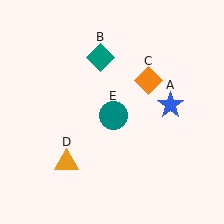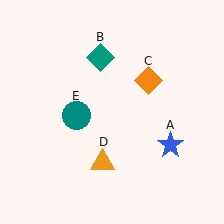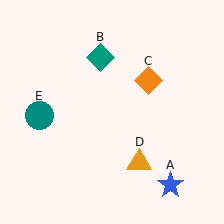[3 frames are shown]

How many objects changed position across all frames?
3 objects changed position: blue star (object A), orange triangle (object D), teal circle (object E).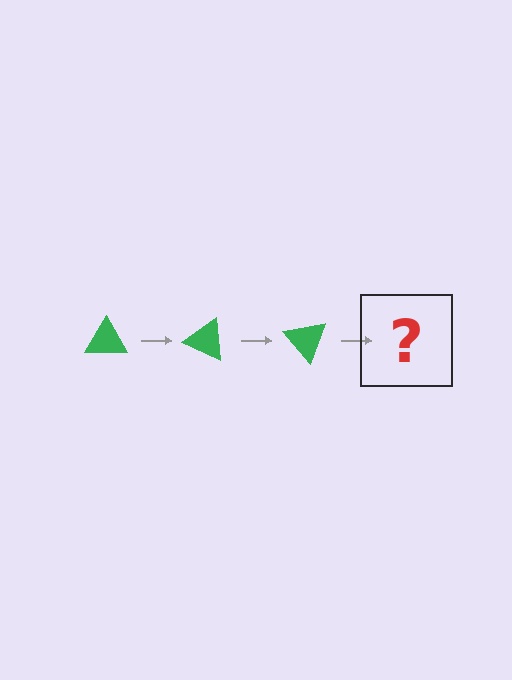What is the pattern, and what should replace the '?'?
The pattern is that the triangle rotates 25 degrees each step. The '?' should be a green triangle rotated 75 degrees.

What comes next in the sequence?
The next element should be a green triangle rotated 75 degrees.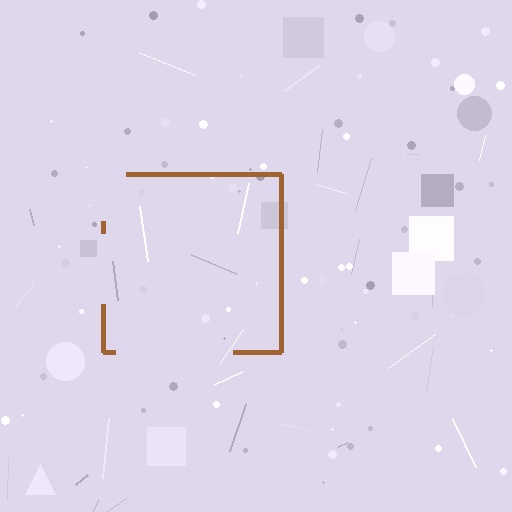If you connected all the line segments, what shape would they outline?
They would outline a square.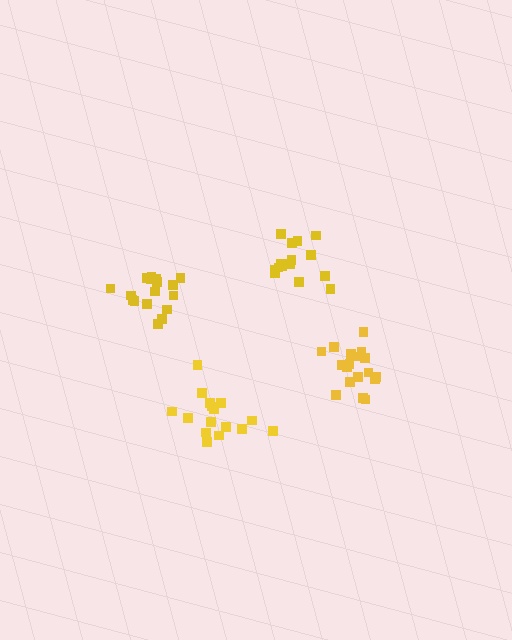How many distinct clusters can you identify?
There are 4 distinct clusters.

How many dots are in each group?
Group 1: 18 dots, Group 2: 17 dots, Group 3: 15 dots, Group 4: 16 dots (66 total).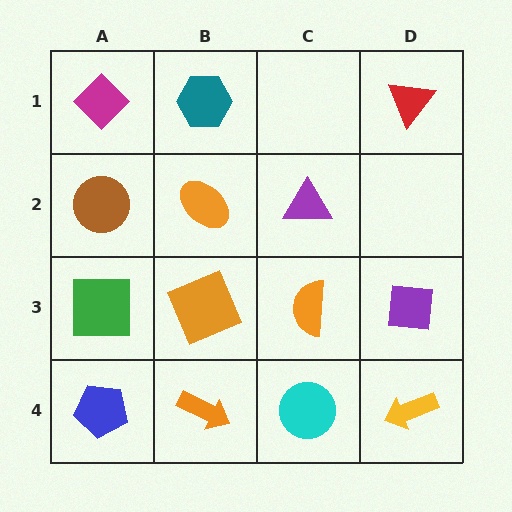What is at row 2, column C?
A purple triangle.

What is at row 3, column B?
An orange square.